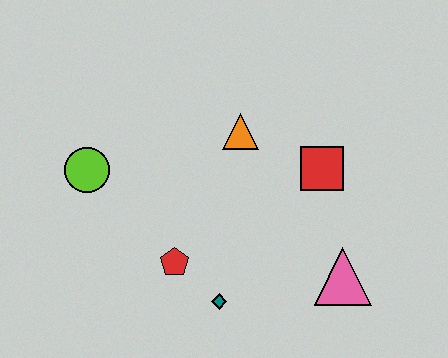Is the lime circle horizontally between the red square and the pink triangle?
No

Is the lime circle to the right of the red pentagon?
No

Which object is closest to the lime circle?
The red pentagon is closest to the lime circle.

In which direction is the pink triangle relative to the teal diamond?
The pink triangle is to the right of the teal diamond.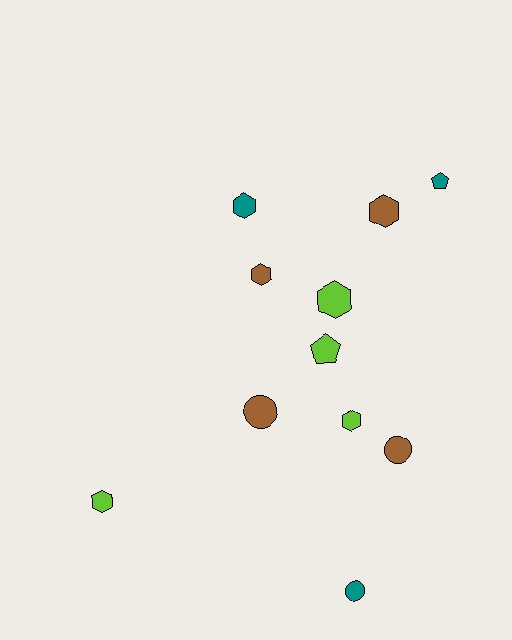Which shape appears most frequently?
Hexagon, with 6 objects.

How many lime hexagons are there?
There are 3 lime hexagons.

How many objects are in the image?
There are 11 objects.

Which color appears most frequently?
Brown, with 4 objects.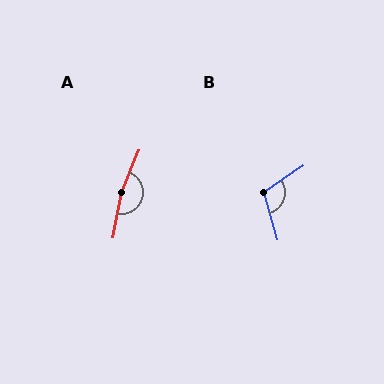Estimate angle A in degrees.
Approximately 168 degrees.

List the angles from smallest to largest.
B (108°), A (168°).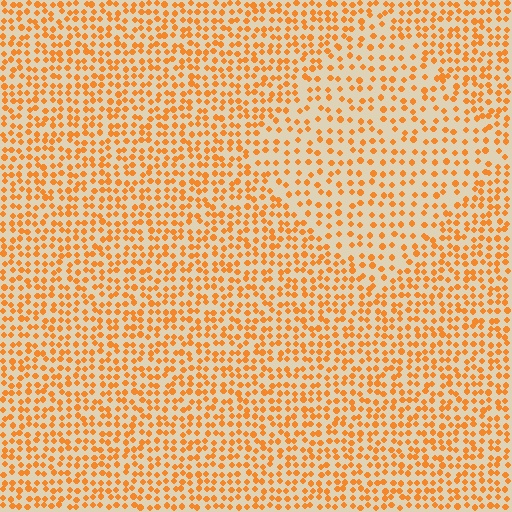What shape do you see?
I see a diamond.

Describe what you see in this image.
The image contains small orange elements arranged at two different densities. A diamond-shaped region is visible where the elements are less densely packed than the surrounding area.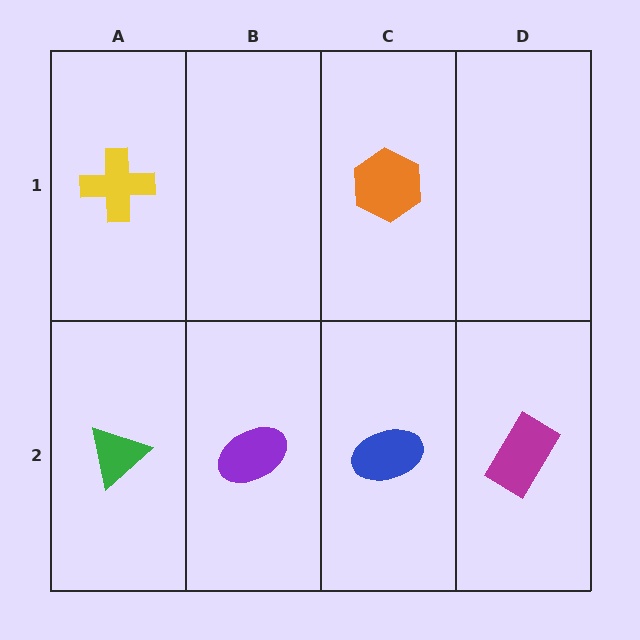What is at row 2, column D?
A magenta rectangle.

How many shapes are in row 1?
2 shapes.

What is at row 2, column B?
A purple ellipse.